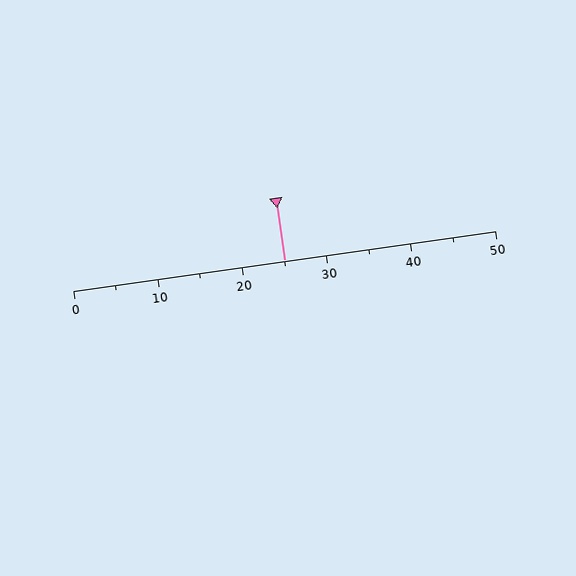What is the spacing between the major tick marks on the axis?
The major ticks are spaced 10 apart.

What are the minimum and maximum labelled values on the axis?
The axis runs from 0 to 50.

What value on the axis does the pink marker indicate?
The marker indicates approximately 25.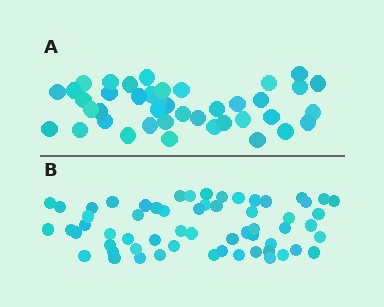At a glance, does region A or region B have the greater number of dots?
Region B (the bottom region) has more dots.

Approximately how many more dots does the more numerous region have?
Region B has approximately 20 more dots than region A.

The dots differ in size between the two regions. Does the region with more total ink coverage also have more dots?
No. Region A has more total ink coverage because its dots are larger, but region B actually contains more individual dots. Total area can be misleading — the number of items is what matters here.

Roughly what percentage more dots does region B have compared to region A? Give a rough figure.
About 45% more.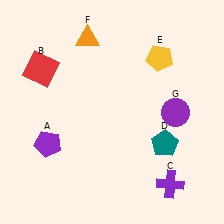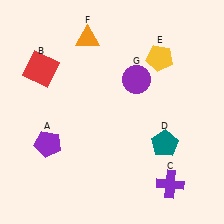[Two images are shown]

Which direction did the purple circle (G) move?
The purple circle (G) moved left.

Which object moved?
The purple circle (G) moved left.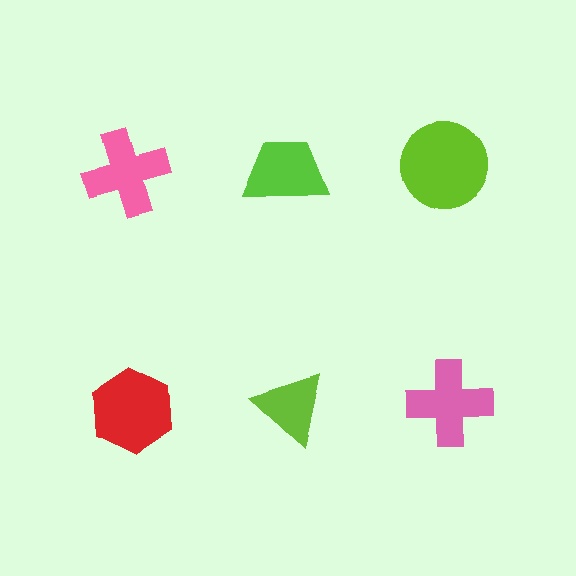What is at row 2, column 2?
A lime triangle.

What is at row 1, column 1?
A pink cross.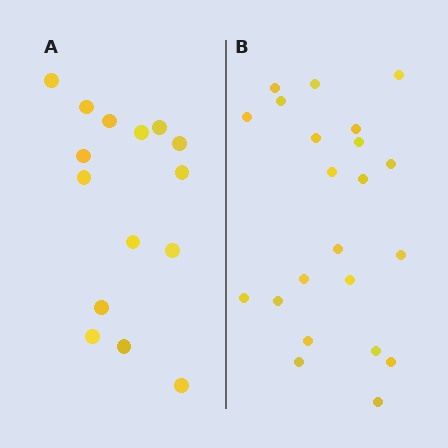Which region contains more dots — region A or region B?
Region B (the right region) has more dots.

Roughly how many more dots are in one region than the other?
Region B has roughly 8 or so more dots than region A.